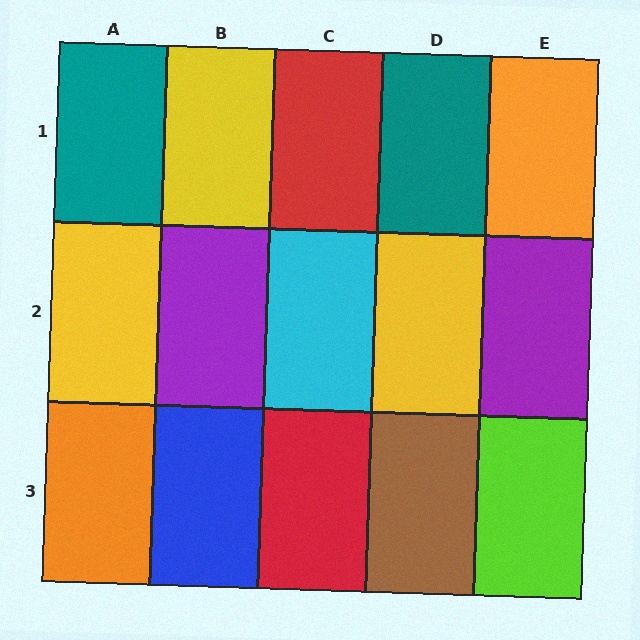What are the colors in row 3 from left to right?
Orange, blue, red, brown, lime.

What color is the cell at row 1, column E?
Orange.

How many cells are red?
2 cells are red.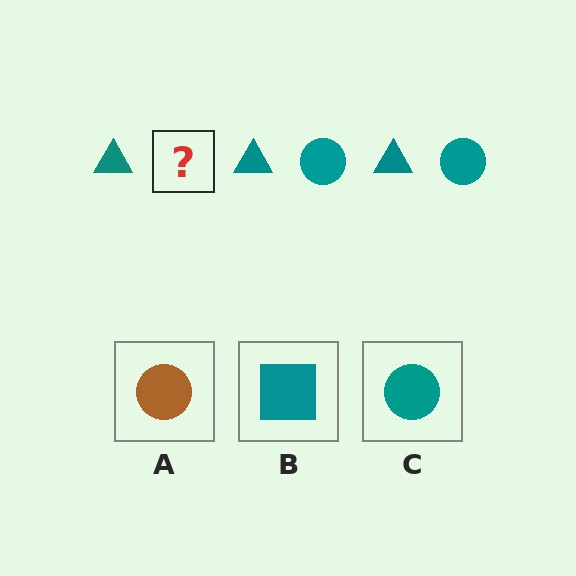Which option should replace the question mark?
Option C.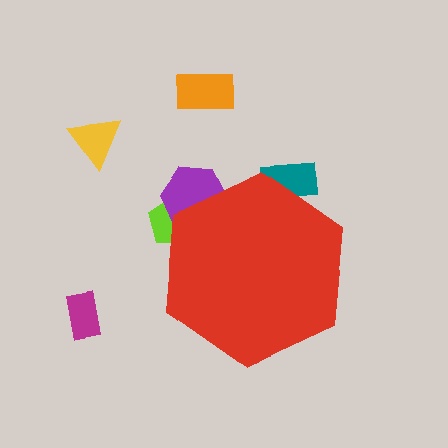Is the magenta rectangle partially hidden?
No, the magenta rectangle is fully visible.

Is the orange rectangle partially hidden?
No, the orange rectangle is fully visible.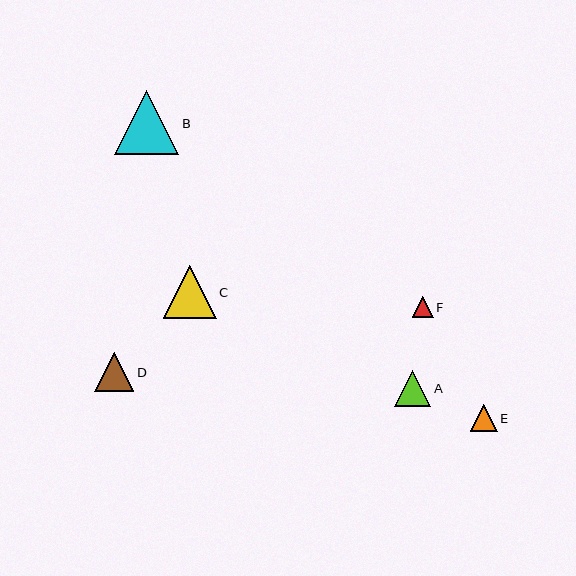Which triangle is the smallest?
Triangle F is the smallest with a size of approximately 21 pixels.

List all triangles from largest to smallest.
From largest to smallest: B, C, D, A, E, F.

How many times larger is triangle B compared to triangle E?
Triangle B is approximately 2.4 times the size of triangle E.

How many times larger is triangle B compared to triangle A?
Triangle B is approximately 1.8 times the size of triangle A.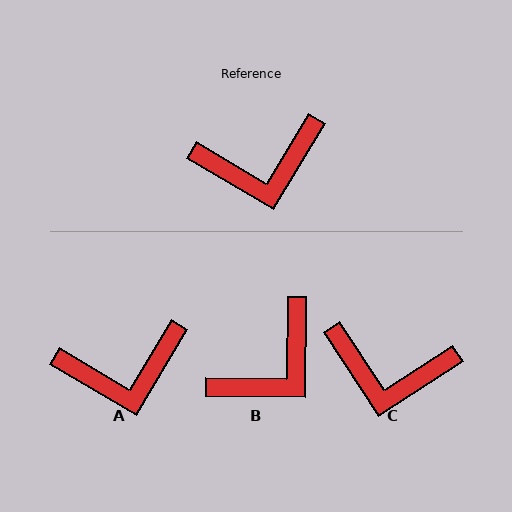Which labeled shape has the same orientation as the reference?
A.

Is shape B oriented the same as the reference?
No, it is off by about 30 degrees.